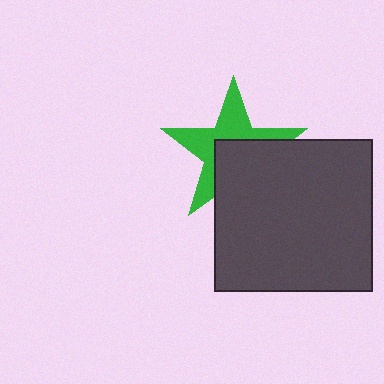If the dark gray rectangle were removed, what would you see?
You would see the complete green star.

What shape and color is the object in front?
The object in front is a dark gray rectangle.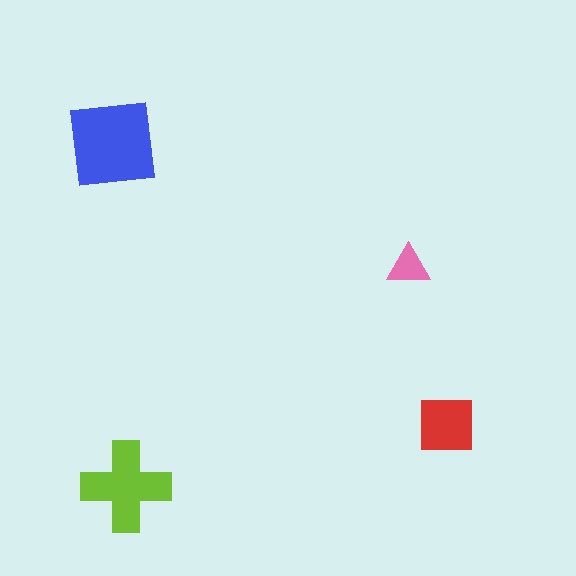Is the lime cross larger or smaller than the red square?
Larger.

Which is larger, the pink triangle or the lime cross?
The lime cross.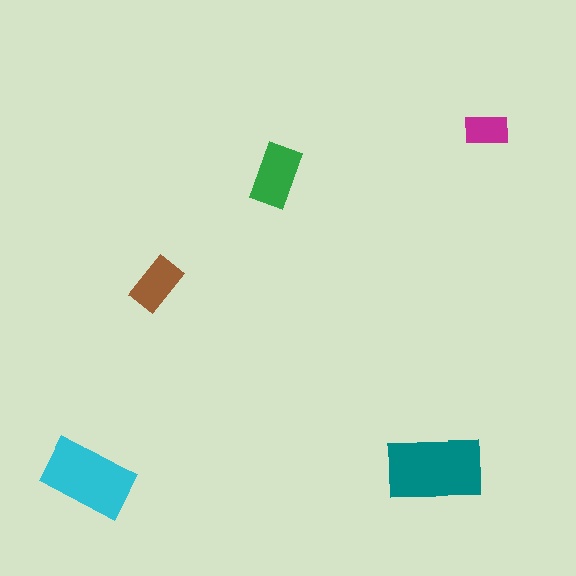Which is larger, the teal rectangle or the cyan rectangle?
The teal one.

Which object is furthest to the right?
The magenta rectangle is rightmost.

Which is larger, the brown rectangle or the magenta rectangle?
The brown one.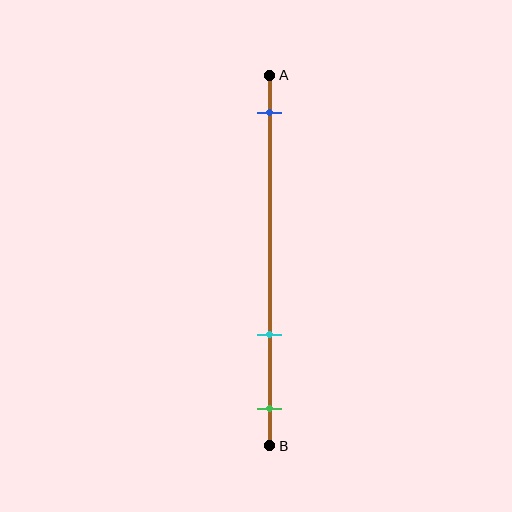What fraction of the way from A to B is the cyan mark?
The cyan mark is approximately 70% (0.7) of the way from A to B.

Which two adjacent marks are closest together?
The cyan and green marks are the closest adjacent pair.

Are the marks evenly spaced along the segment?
No, the marks are not evenly spaced.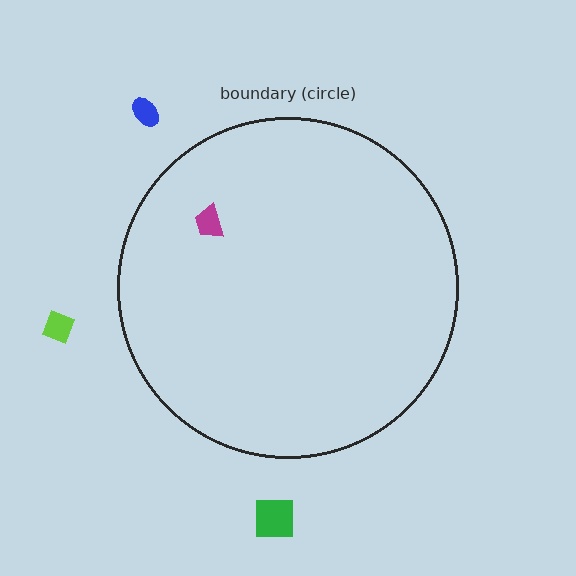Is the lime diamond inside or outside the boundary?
Outside.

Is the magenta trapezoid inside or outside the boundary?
Inside.